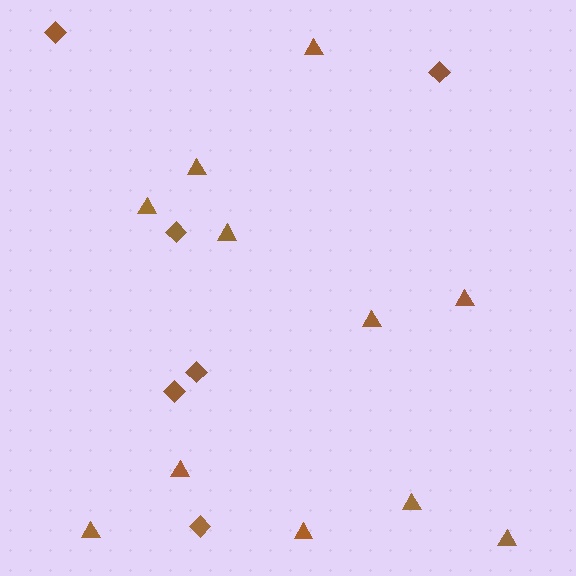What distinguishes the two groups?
There are 2 groups: one group of triangles (11) and one group of diamonds (6).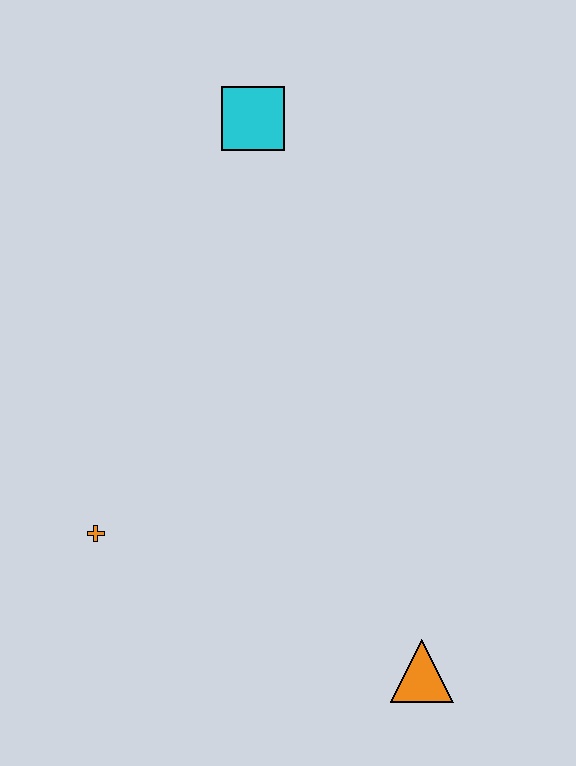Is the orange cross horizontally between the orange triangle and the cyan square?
No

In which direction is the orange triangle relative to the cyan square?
The orange triangle is below the cyan square.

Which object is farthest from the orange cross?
The cyan square is farthest from the orange cross.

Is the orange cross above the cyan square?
No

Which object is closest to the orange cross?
The orange triangle is closest to the orange cross.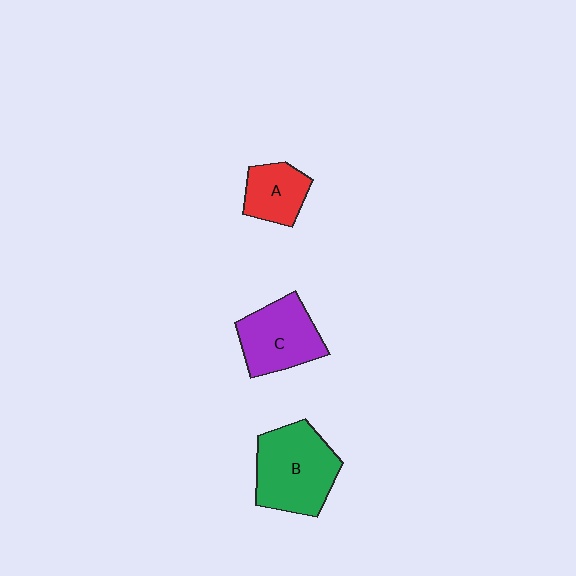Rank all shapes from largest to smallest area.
From largest to smallest: B (green), C (purple), A (red).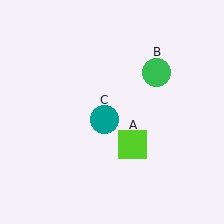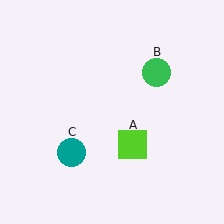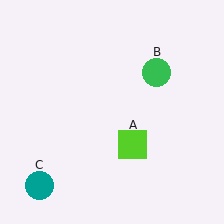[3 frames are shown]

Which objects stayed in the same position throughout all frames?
Lime square (object A) and green circle (object B) remained stationary.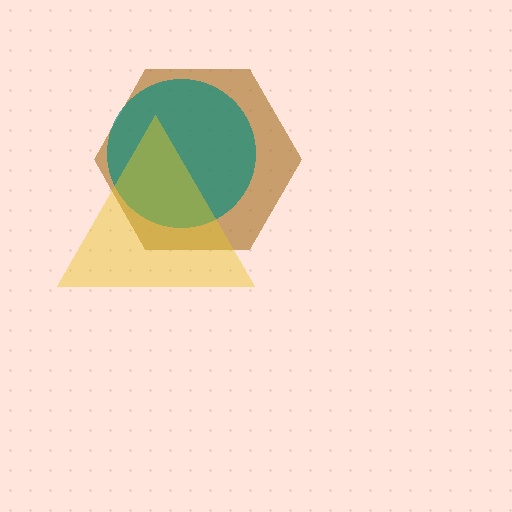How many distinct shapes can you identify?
There are 3 distinct shapes: a brown hexagon, a teal circle, a yellow triangle.